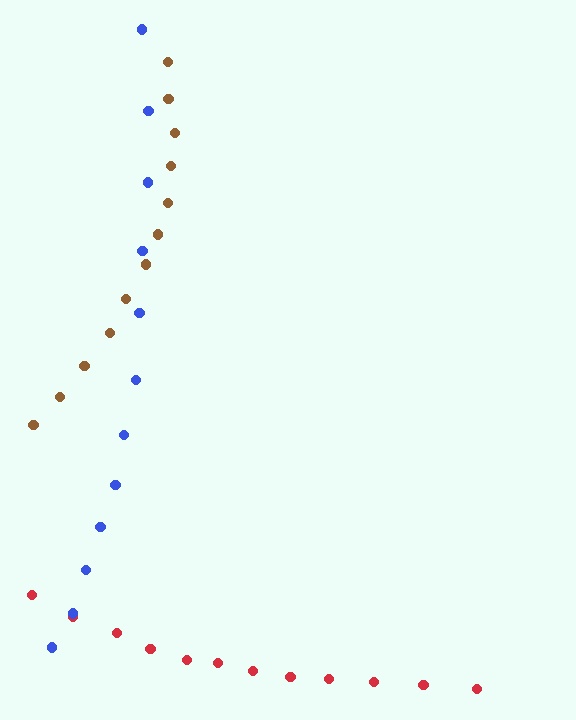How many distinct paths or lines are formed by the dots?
There are 3 distinct paths.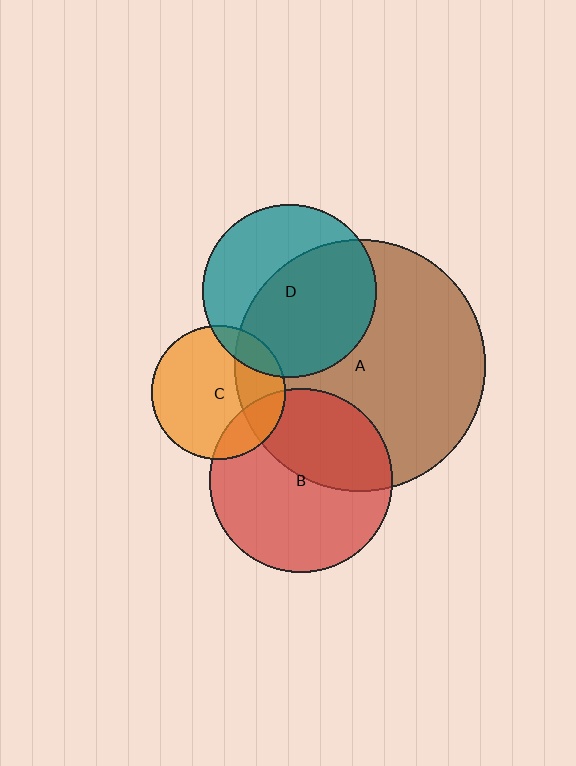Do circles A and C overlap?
Yes.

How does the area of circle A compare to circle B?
Approximately 1.9 times.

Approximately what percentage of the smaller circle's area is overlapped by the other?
Approximately 30%.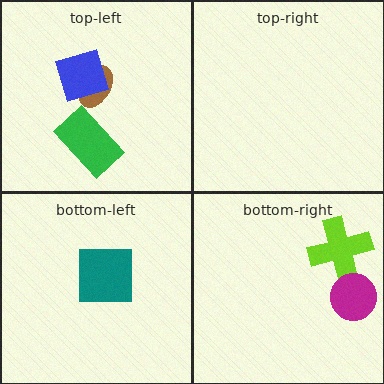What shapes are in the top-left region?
The brown ellipse, the blue diamond, the green rectangle.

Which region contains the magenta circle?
The bottom-right region.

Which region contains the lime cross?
The bottom-right region.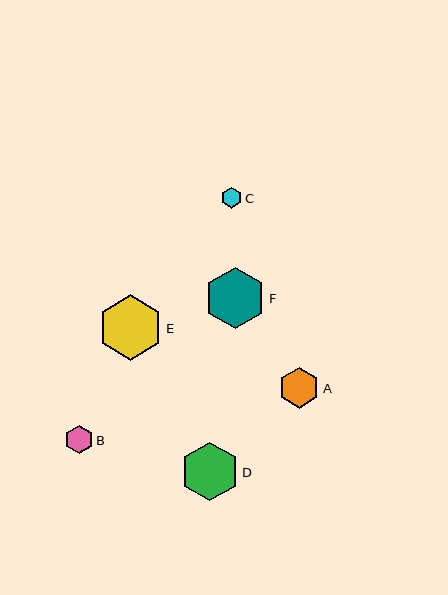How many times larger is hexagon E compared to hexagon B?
Hexagon E is approximately 2.3 times the size of hexagon B.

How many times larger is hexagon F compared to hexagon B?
Hexagon F is approximately 2.2 times the size of hexagon B.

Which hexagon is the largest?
Hexagon E is the largest with a size of approximately 65 pixels.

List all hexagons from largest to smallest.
From largest to smallest: E, F, D, A, B, C.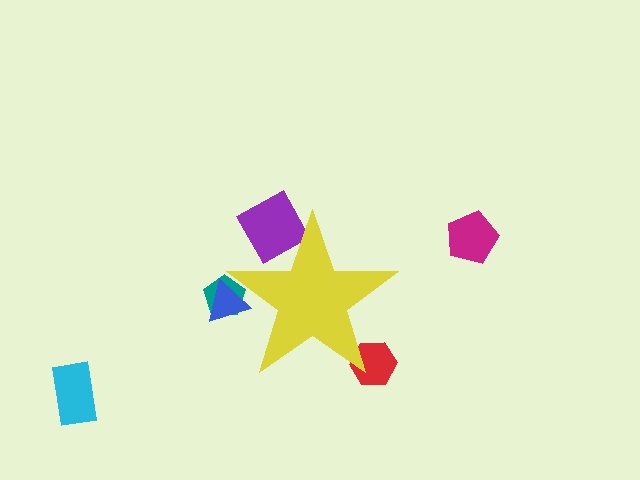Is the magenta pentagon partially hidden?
No, the magenta pentagon is fully visible.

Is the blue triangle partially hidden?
Yes, the blue triangle is partially hidden behind the yellow star.